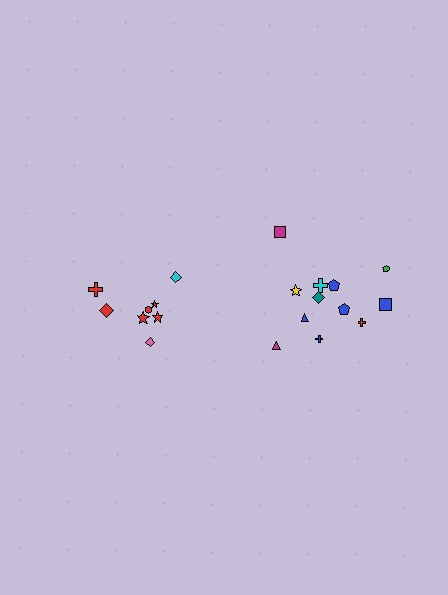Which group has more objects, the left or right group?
The right group.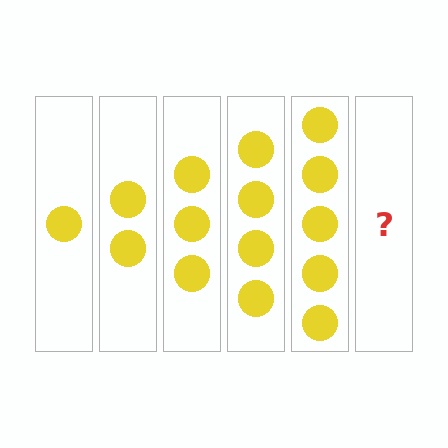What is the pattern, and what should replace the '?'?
The pattern is that each step adds one more circle. The '?' should be 6 circles.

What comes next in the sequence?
The next element should be 6 circles.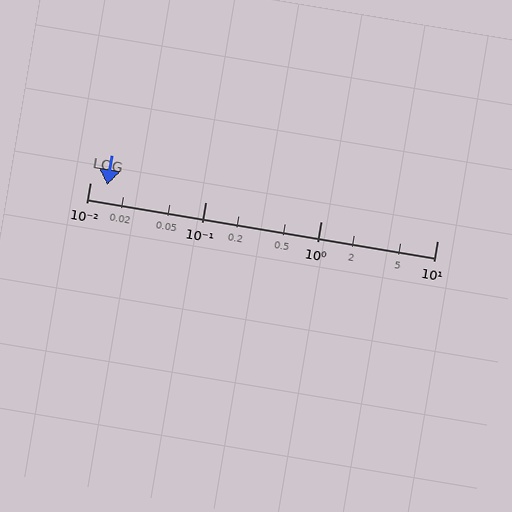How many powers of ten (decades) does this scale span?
The scale spans 3 decades, from 0.01 to 10.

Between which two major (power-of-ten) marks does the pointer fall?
The pointer is between 0.01 and 0.1.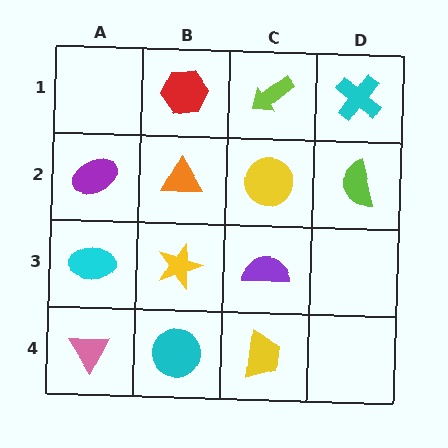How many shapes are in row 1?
3 shapes.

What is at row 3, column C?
A purple semicircle.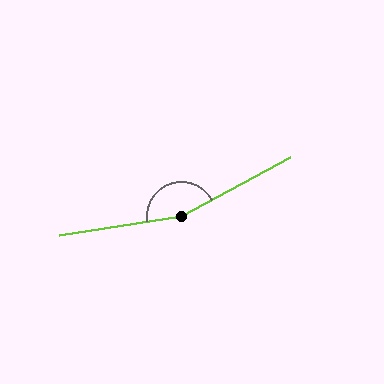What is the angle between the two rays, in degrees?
Approximately 161 degrees.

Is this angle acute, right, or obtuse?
It is obtuse.